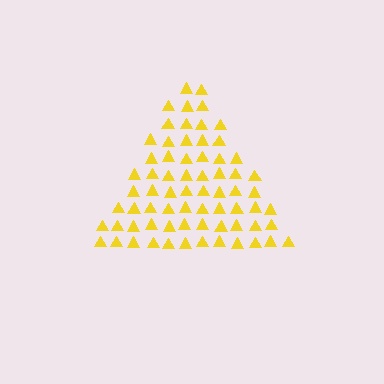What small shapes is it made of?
It is made of small triangles.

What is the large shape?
The large shape is a triangle.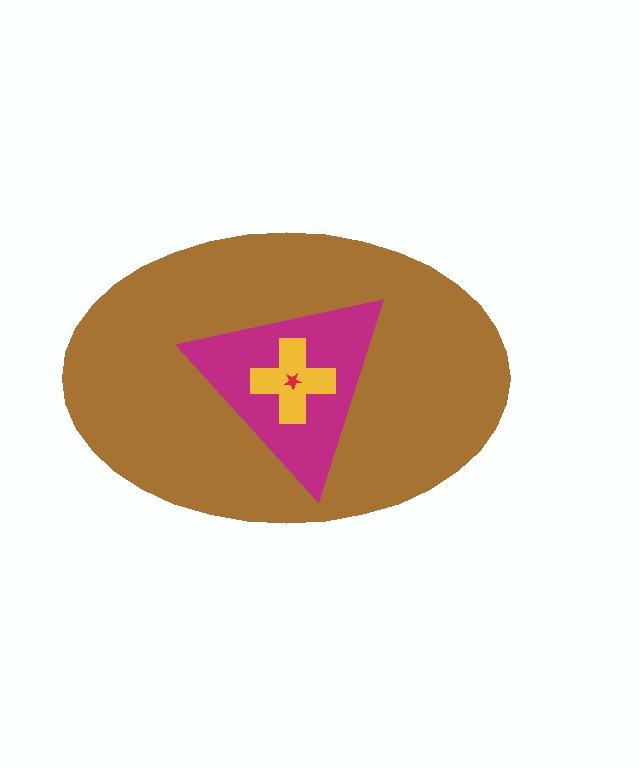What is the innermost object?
The red star.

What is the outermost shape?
The brown ellipse.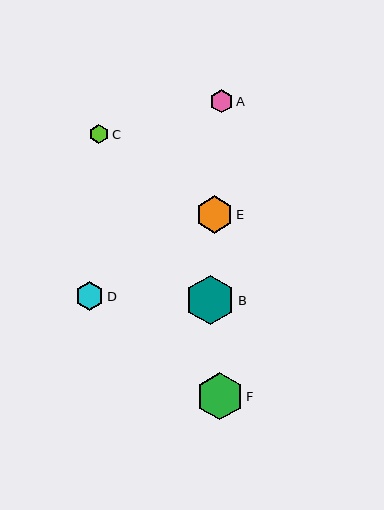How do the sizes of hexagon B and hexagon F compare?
Hexagon B and hexagon F are approximately the same size.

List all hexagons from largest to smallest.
From largest to smallest: B, F, E, D, A, C.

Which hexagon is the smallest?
Hexagon C is the smallest with a size of approximately 19 pixels.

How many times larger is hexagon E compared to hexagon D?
Hexagon E is approximately 1.3 times the size of hexagon D.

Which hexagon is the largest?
Hexagon B is the largest with a size of approximately 50 pixels.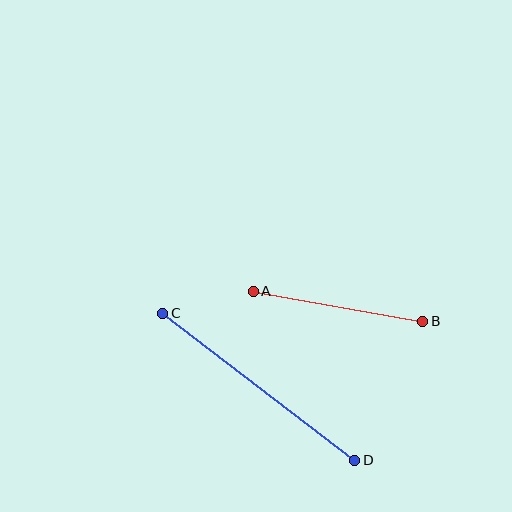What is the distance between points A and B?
The distance is approximately 172 pixels.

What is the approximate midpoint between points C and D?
The midpoint is at approximately (259, 387) pixels.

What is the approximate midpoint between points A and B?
The midpoint is at approximately (338, 306) pixels.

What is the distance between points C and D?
The distance is approximately 242 pixels.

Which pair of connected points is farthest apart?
Points C and D are farthest apart.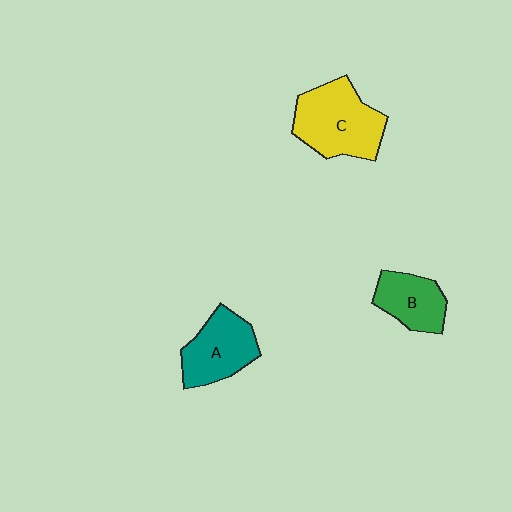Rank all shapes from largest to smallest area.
From largest to smallest: C (yellow), A (teal), B (green).